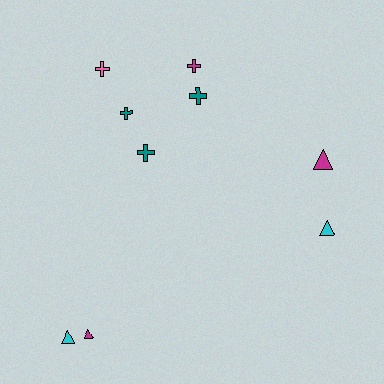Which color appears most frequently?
Magenta, with 3 objects.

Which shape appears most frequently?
Cross, with 5 objects.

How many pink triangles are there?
There are no pink triangles.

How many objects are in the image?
There are 9 objects.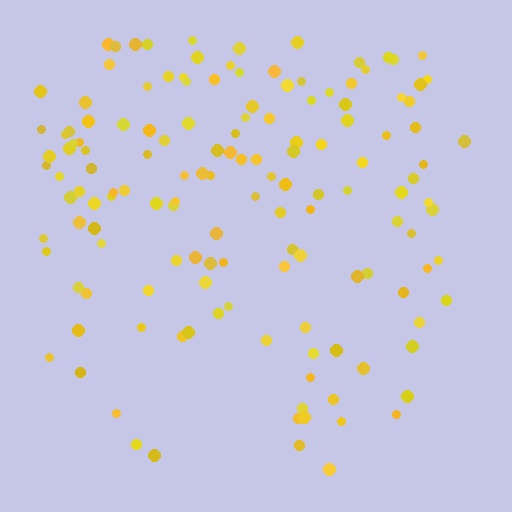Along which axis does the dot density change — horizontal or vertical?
Vertical.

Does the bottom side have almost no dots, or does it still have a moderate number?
Still a moderate number, just noticeably fewer than the top.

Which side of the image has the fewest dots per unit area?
The bottom.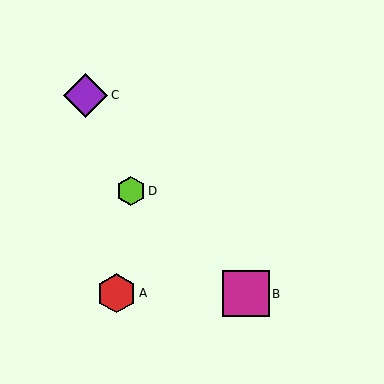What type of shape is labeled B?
Shape B is a magenta square.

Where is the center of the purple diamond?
The center of the purple diamond is at (85, 95).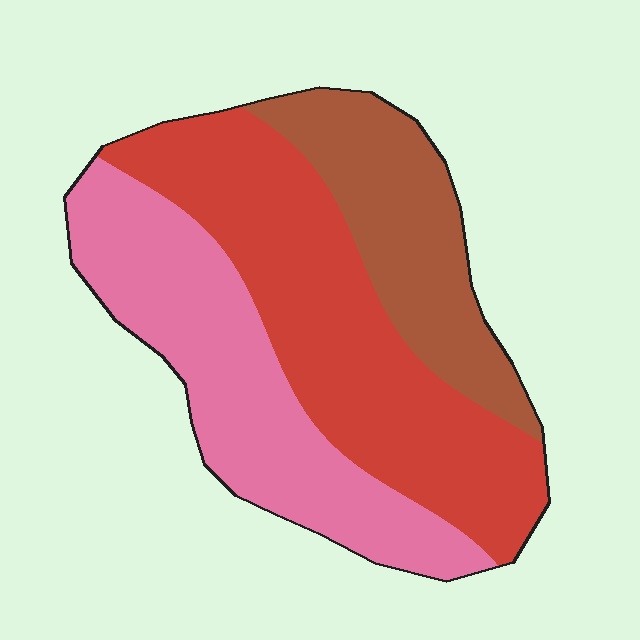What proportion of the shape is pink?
Pink takes up about one third (1/3) of the shape.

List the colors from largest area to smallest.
From largest to smallest: red, pink, brown.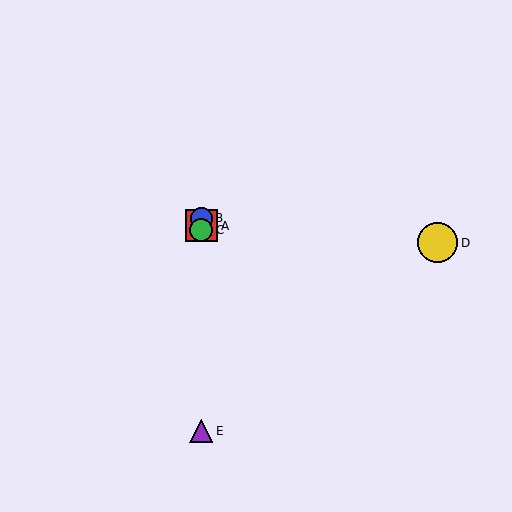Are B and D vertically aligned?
No, B is at x≈201 and D is at x≈438.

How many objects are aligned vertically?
4 objects (A, B, C, E) are aligned vertically.